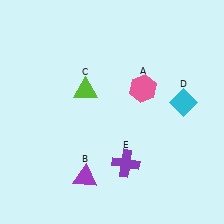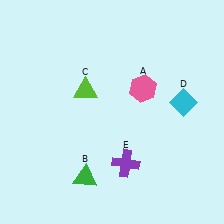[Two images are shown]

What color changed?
The triangle (B) changed from purple in Image 1 to green in Image 2.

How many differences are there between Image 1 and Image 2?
There is 1 difference between the two images.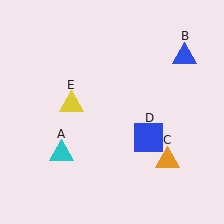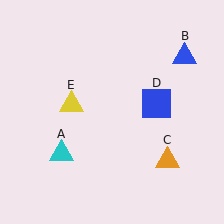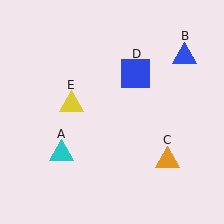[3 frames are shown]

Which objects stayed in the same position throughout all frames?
Cyan triangle (object A) and blue triangle (object B) and orange triangle (object C) and yellow triangle (object E) remained stationary.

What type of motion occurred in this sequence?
The blue square (object D) rotated counterclockwise around the center of the scene.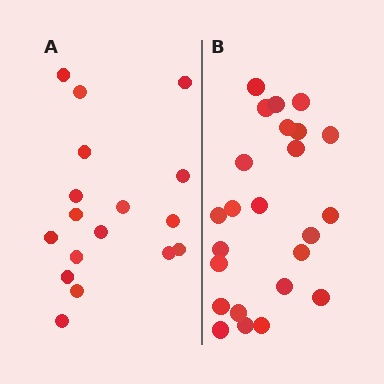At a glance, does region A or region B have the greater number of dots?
Region B (the right region) has more dots.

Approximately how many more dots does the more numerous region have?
Region B has roughly 8 or so more dots than region A.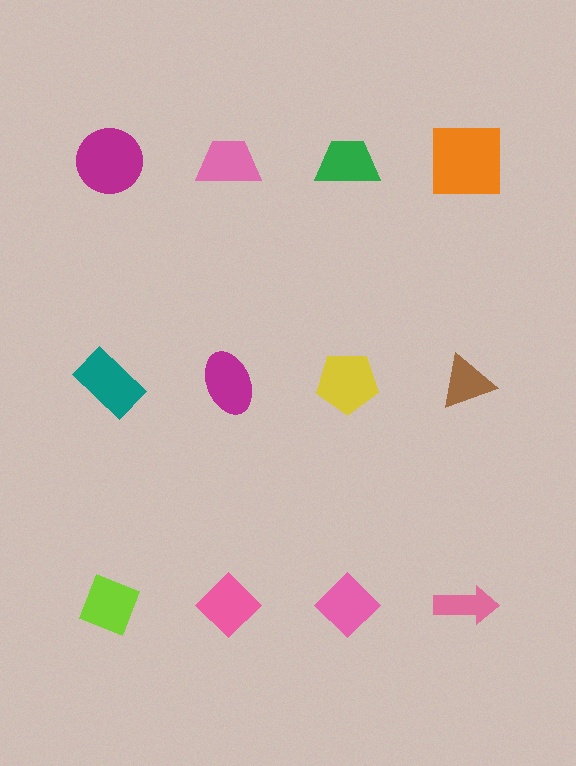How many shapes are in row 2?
4 shapes.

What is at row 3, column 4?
A pink arrow.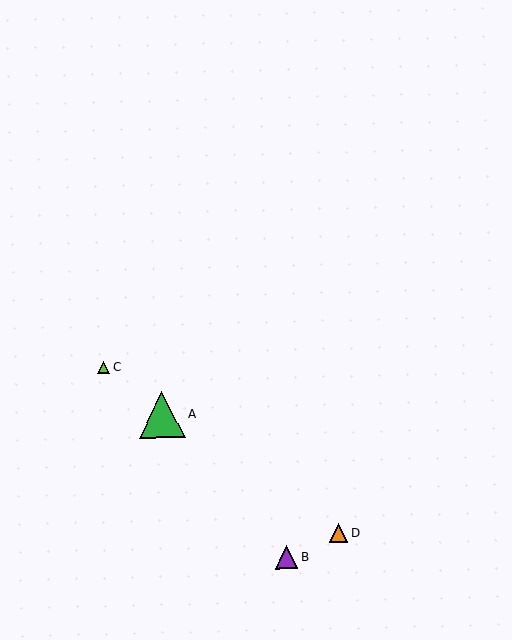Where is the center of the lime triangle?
The center of the lime triangle is at (104, 367).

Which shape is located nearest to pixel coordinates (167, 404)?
The green triangle (labeled A) at (162, 415) is nearest to that location.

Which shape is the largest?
The green triangle (labeled A) is the largest.